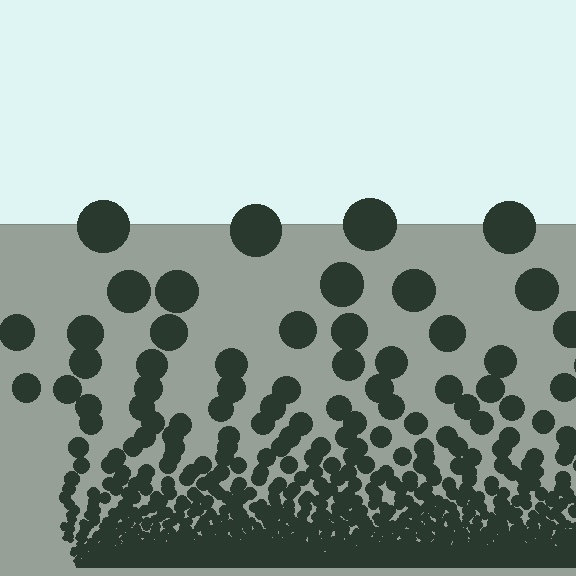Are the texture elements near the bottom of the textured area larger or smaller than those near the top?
Smaller. The gradient is inverted — elements near the bottom are smaller and denser.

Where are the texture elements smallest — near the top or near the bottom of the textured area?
Near the bottom.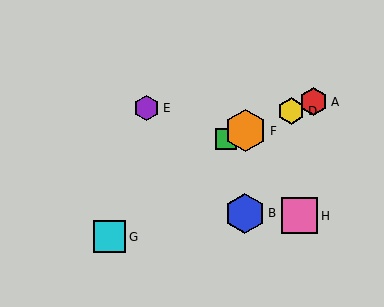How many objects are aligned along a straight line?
4 objects (A, C, D, F) are aligned along a straight line.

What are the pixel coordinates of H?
Object H is at (300, 216).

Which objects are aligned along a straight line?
Objects A, C, D, F are aligned along a straight line.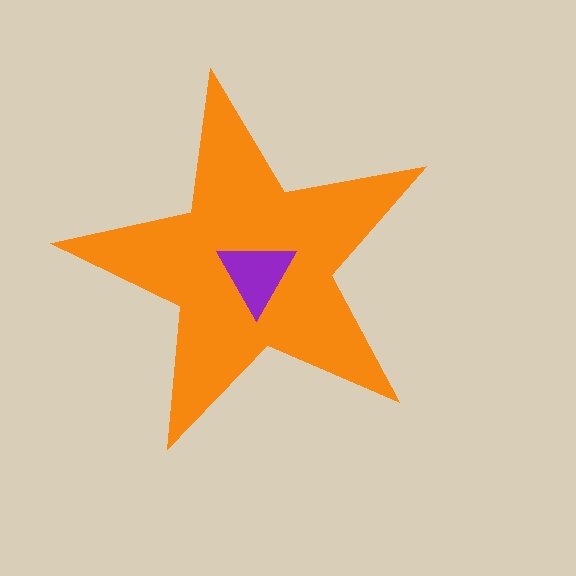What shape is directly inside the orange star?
The purple triangle.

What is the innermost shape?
The purple triangle.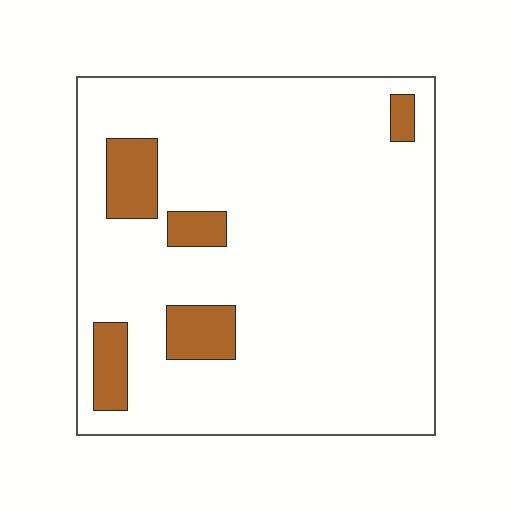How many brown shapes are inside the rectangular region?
5.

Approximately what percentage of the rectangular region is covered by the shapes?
Approximately 10%.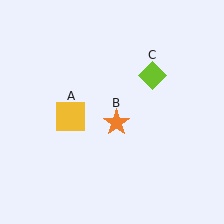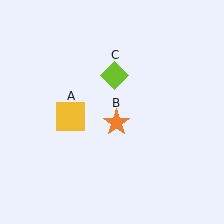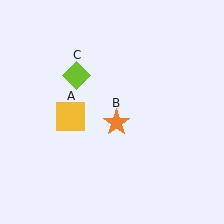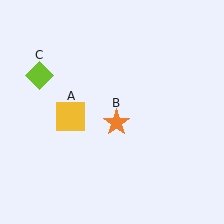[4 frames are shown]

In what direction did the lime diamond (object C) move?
The lime diamond (object C) moved left.